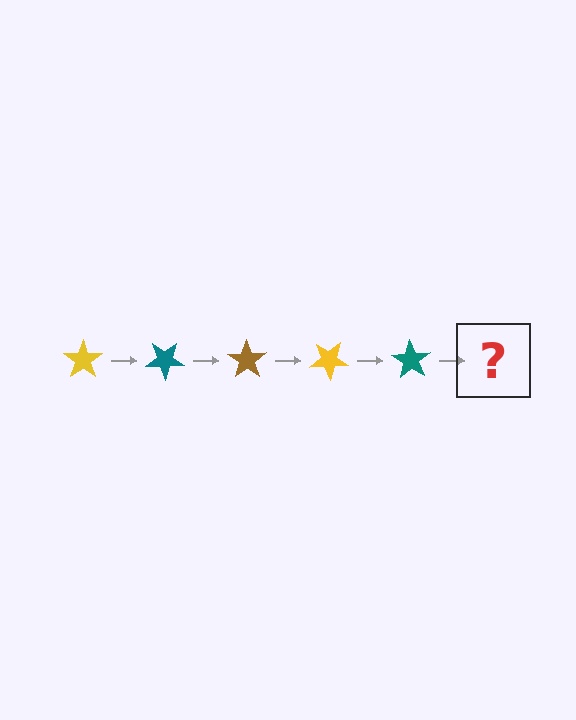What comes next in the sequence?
The next element should be a brown star, rotated 175 degrees from the start.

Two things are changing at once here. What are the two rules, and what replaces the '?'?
The two rules are that it rotates 35 degrees each step and the color cycles through yellow, teal, and brown. The '?' should be a brown star, rotated 175 degrees from the start.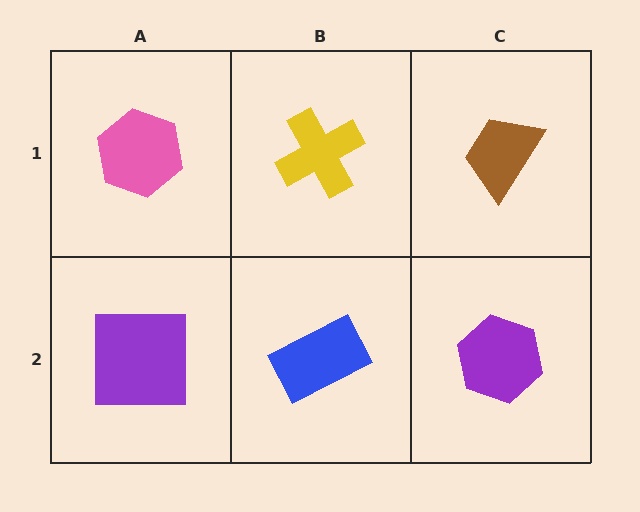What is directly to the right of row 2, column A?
A blue rectangle.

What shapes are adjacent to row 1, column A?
A purple square (row 2, column A), a yellow cross (row 1, column B).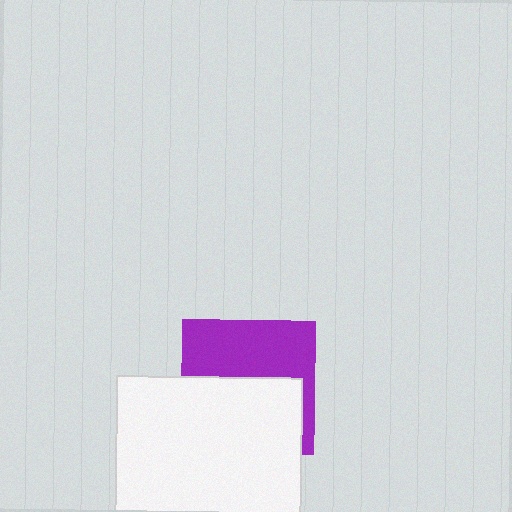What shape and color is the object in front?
The object in front is a white square.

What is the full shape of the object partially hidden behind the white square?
The partially hidden object is a purple square.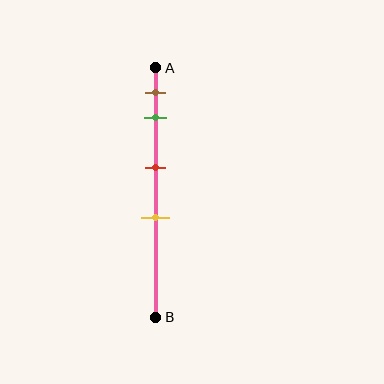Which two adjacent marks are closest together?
The brown and green marks are the closest adjacent pair.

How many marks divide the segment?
There are 4 marks dividing the segment.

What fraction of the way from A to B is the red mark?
The red mark is approximately 40% (0.4) of the way from A to B.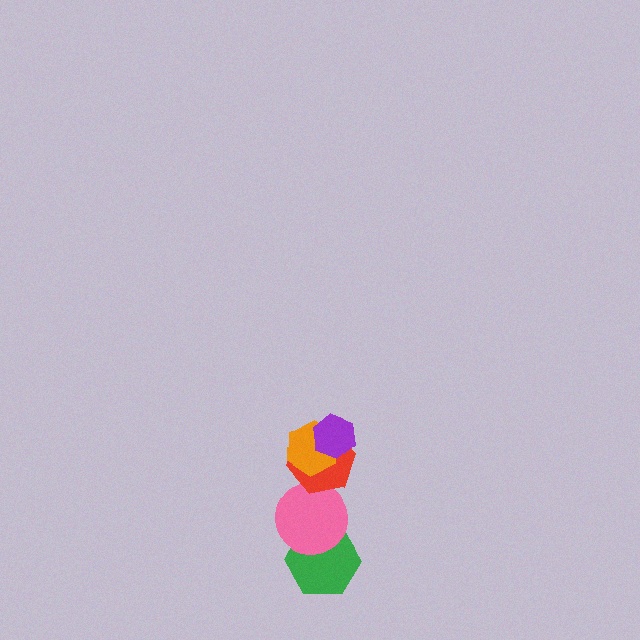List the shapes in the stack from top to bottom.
From top to bottom: the purple hexagon, the orange hexagon, the red hexagon, the pink circle, the green hexagon.